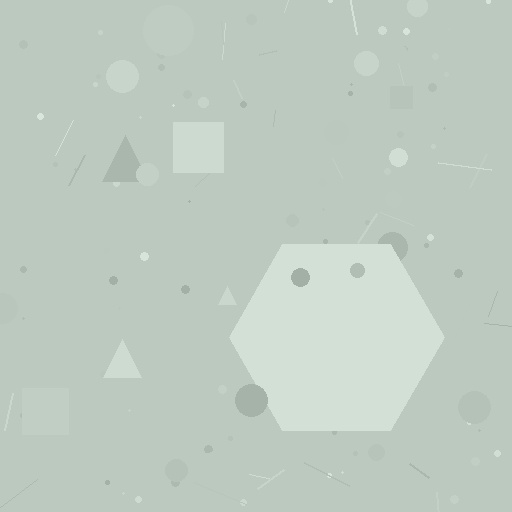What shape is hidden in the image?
A hexagon is hidden in the image.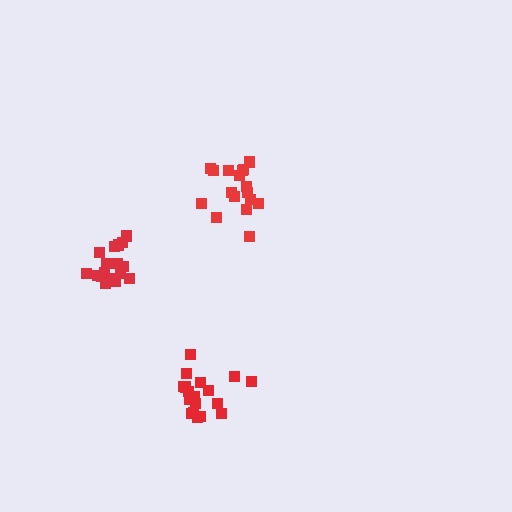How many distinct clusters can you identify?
There are 3 distinct clusters.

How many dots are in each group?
Group 1: 17 dots, Group 2: 18 dots, Group 3: 17 dots (52 total).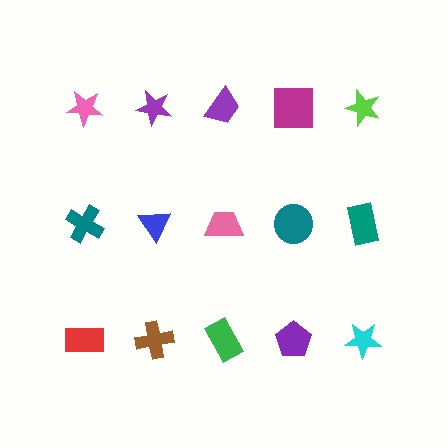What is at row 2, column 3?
A pink trapezoid.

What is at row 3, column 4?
A purple pentagon.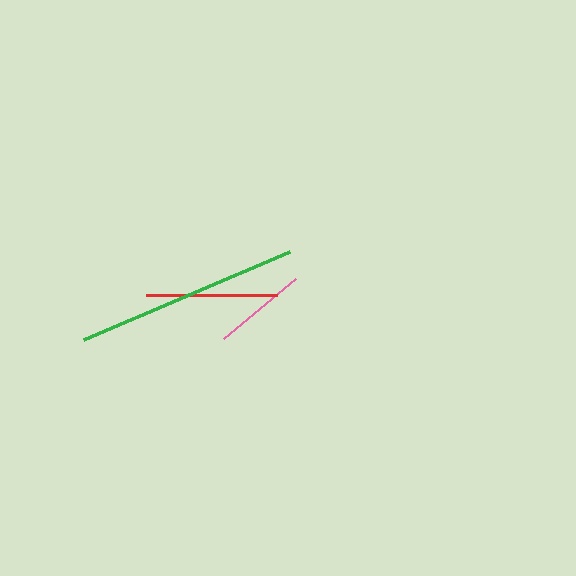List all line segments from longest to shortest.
From longest to shortest: green, red, pink.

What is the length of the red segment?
The red segment is approximately 131 pixels long.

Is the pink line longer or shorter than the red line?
The red line is longer than the pink line.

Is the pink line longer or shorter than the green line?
The green line is longer than the pink line.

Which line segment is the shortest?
The pink line is the shortest at approximately 94 pixels.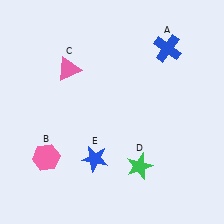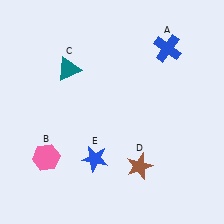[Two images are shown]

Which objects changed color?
C changed from pink to teal. D changed from green to brown.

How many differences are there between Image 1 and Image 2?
There are 2 differences between the two images.